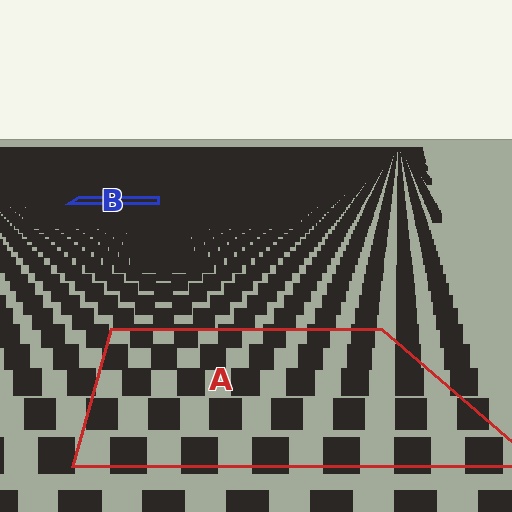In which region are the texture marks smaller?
The texture marks are smaller in region B, because it is farther away.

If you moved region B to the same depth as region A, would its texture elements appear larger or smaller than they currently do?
They would appear larger. At a closer depth, the same texture elements are projected at a bigger on-screen size.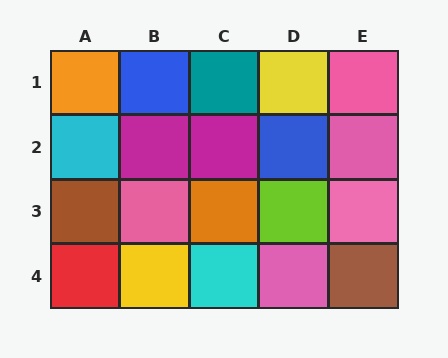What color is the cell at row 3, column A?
Brown.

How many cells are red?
1 cell is red.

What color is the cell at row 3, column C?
Orange.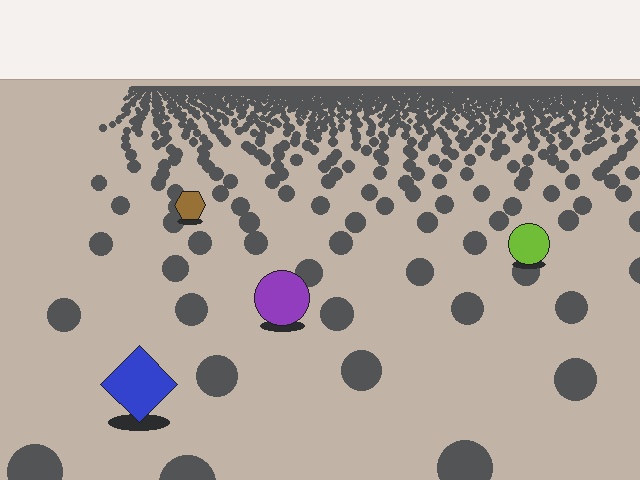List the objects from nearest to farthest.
From nearest to farthest: the blue diamond, the purple circle, the lime circle, the brown hexagon.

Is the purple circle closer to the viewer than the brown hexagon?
Yes. The purple circle is closer — you can tell from the texture gradient: the ground texture is coarser near it.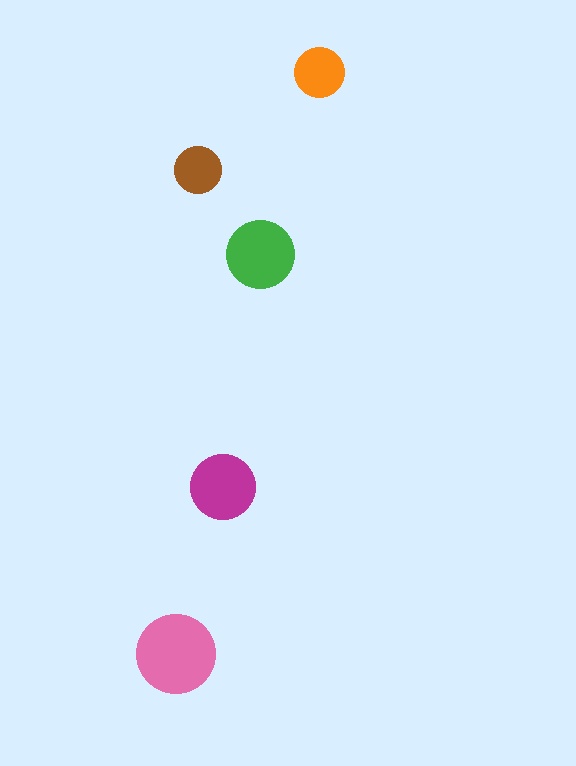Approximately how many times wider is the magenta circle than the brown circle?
About 1.5 times wider.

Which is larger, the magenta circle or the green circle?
The green one.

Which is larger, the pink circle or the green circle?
The pink one.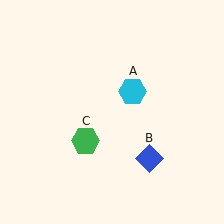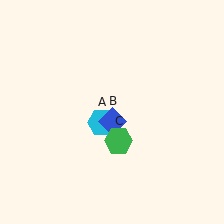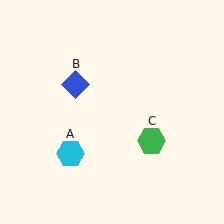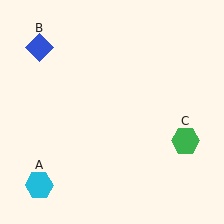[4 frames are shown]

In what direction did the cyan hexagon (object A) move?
The cyan hexagon (object A) moved down and to the left.